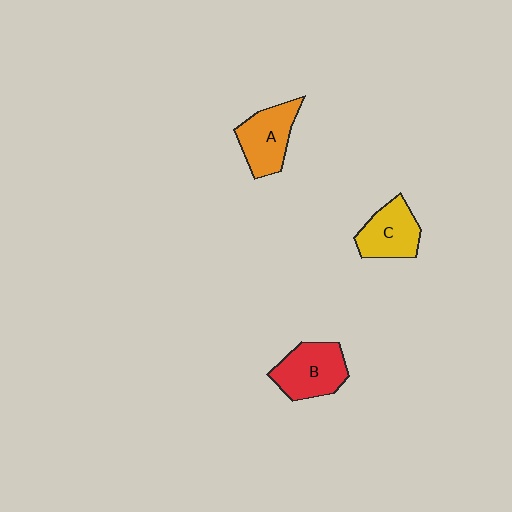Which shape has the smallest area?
Shape C (yellow).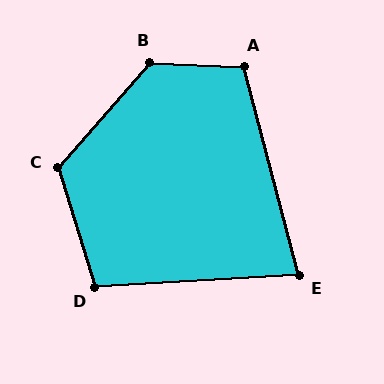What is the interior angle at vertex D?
Approximately 104 degrees (obtuse).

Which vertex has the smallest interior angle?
E, at approximately 78 degrees.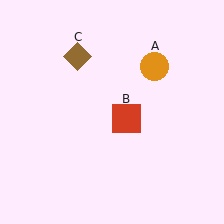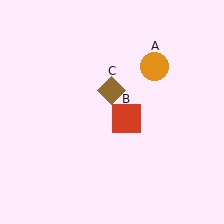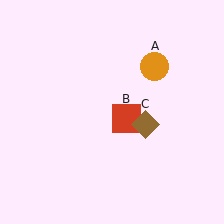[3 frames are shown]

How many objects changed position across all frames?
1 object changed position: brown diamond (object C).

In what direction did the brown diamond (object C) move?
The brown diamond (object C) moved down and to the right.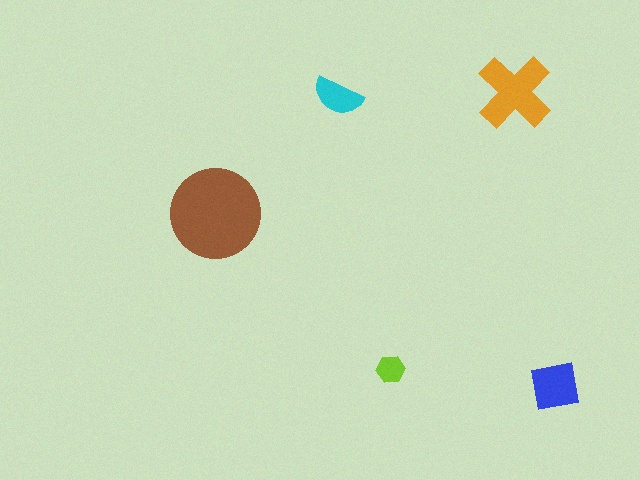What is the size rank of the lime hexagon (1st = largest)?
5th.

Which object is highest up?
The orange cross is topmost.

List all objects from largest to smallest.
The brown circle, the orange cross, the blue square, the cyan semicircle, the lime hexagon.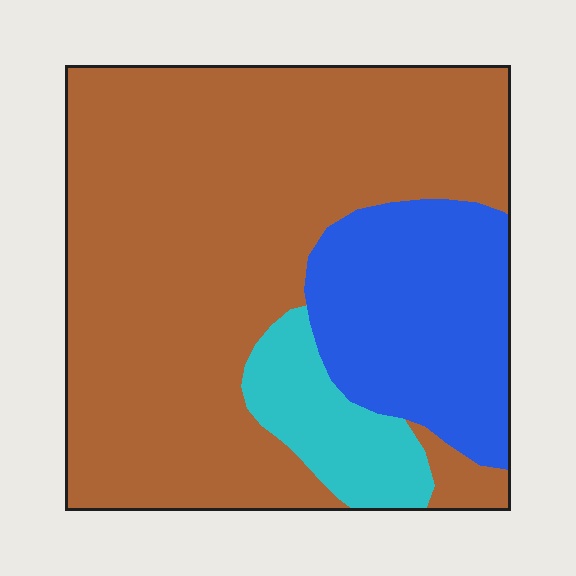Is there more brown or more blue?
Brown.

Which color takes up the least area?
Cyan, at roughly 10%.